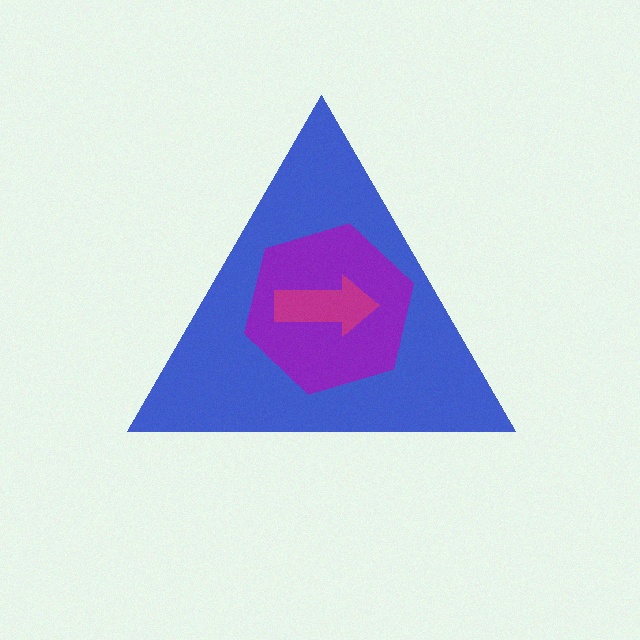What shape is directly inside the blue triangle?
The purple hexagon.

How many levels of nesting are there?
3.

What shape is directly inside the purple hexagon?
The magenta arrow.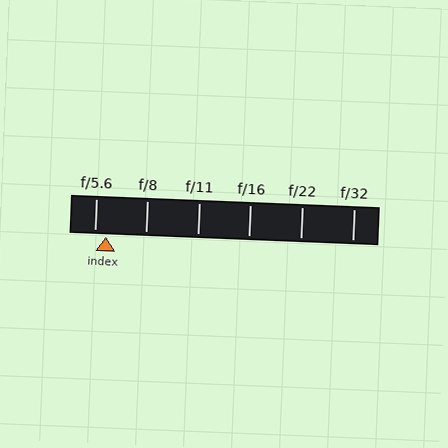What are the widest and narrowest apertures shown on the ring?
The widest aperture shown is f/5.6 and the narrowest is f/32.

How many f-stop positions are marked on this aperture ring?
There are 6 f-stop positions marked.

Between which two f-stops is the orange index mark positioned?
The index mark is between f/5.6 and f/8.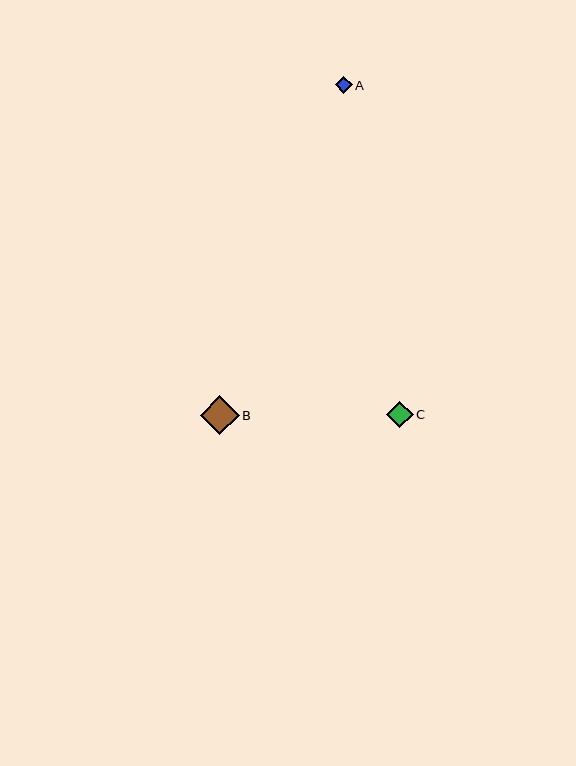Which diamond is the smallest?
Diamond A is the smallest with a size of approximately 17 pixels.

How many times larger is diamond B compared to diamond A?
Diamond B is approximately 2.3 times the size of diamond A.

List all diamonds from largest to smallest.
From largest to smallest: B, C, A.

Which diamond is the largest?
Diamond B is the largest with a size of approximately 39 pixels.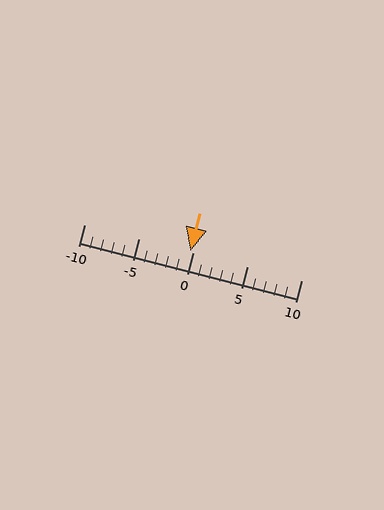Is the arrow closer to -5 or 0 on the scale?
The arrow is closer to 0.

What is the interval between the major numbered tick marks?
The major tick marks are spaced 5 units apart.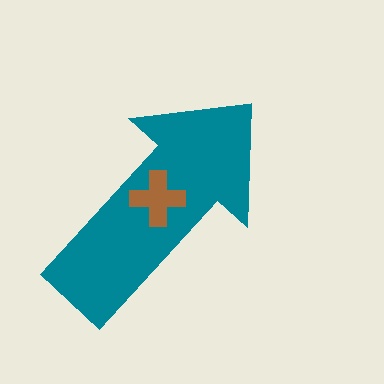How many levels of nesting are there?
2.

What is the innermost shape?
The brown cross.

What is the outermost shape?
The teal arrow.